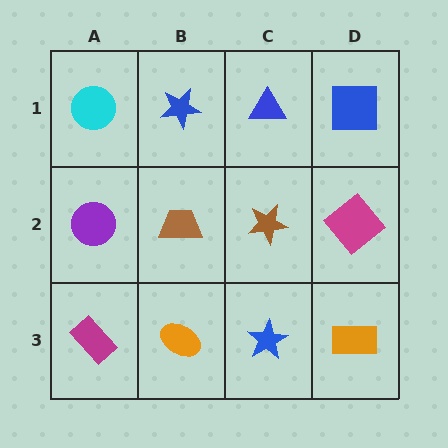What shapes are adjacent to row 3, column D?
A magenta diamond (row 2, column D), a blue star (row 3, column C).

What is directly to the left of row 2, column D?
A brown star.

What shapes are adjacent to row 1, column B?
A brown trapezoid (row 2, column B), a cyan circle (row 1, column A), a blue triangle (row 1, column C).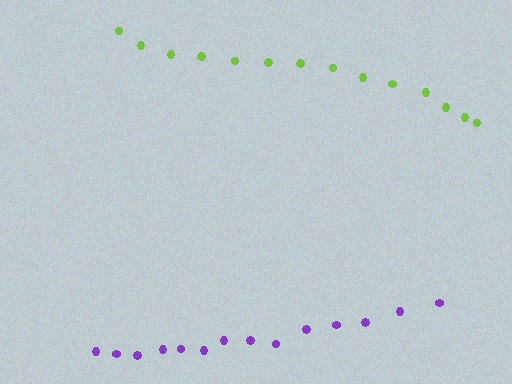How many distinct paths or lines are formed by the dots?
There are 2 distinct paths.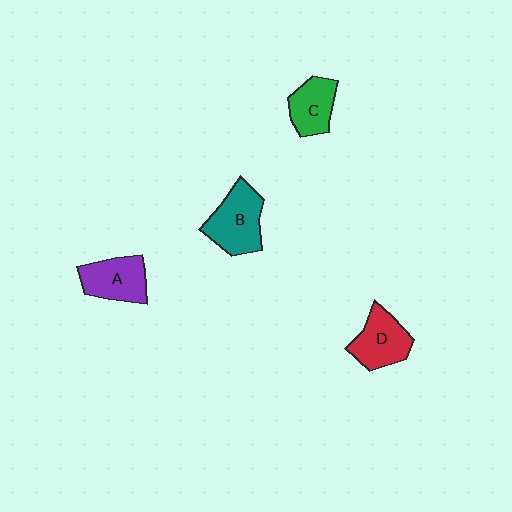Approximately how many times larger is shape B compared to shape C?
Approximately 1.4 times.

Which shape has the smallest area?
Shape C (green).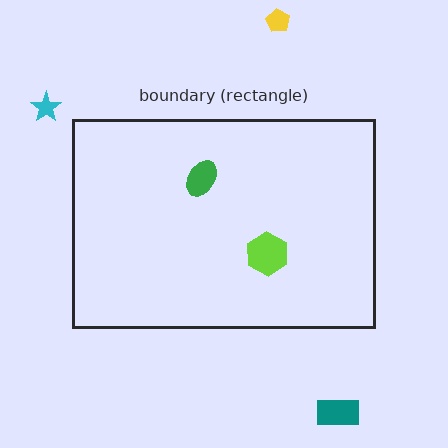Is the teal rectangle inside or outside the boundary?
Outside.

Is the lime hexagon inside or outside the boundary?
Inside.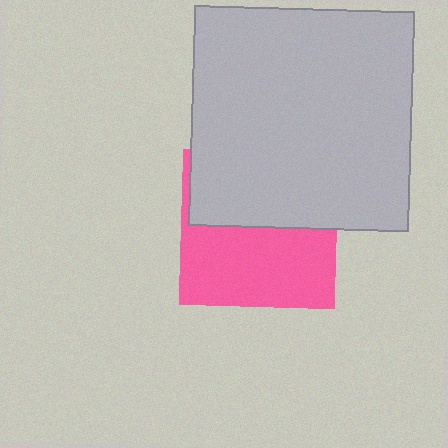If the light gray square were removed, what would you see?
You would see the complete pink square.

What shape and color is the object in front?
The object in front is a light gray square.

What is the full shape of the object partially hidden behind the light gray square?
The partially hidden object is a pink square.